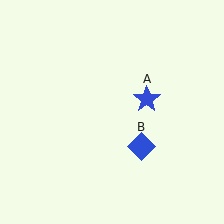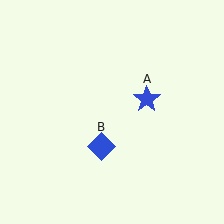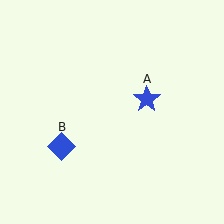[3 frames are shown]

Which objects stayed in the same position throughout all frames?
Blue star (object A) remained stationary.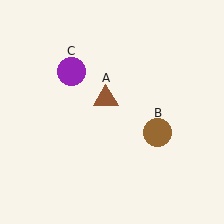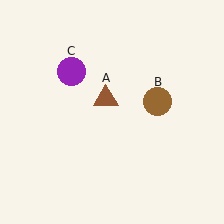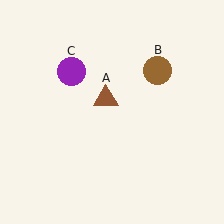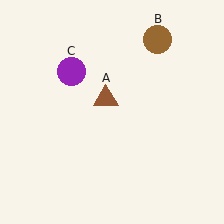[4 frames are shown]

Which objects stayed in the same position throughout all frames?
Brown triangle (object A) and purple circle (object C) remained stationary.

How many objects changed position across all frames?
1 object changed position: brown circle (object B).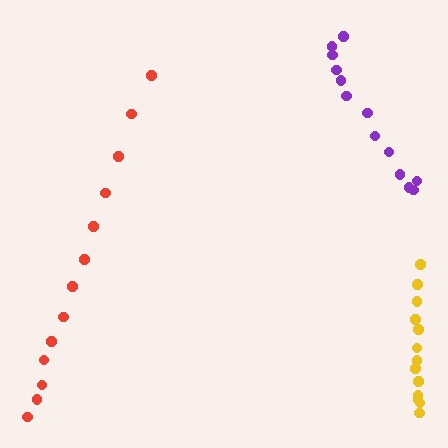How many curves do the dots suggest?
There are 3 distinct paths.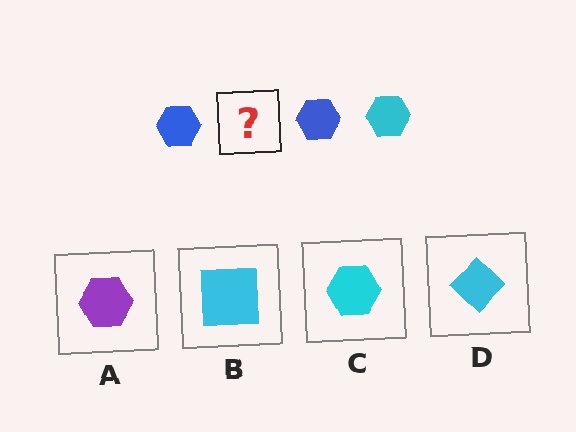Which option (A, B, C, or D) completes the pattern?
C.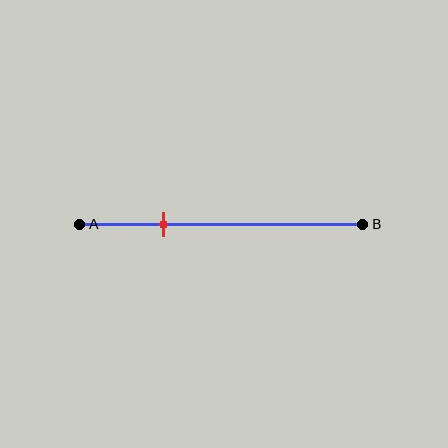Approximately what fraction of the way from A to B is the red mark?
The red mark is approximately 30% of the way from A to B.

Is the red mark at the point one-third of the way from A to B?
No, the mark is at about 30% from A, not at the 33% one-third point.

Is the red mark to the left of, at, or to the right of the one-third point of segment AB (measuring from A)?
The red mark is to the left of the one-third point of segment AB.